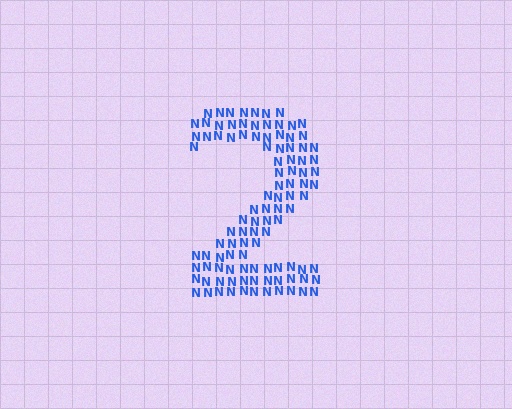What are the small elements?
The small elements are letter N's.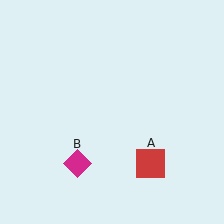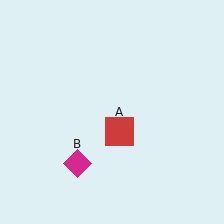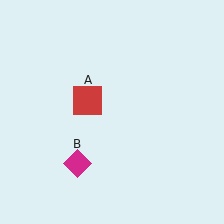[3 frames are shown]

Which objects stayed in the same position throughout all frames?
Magenta diamond (object B) remained stationary.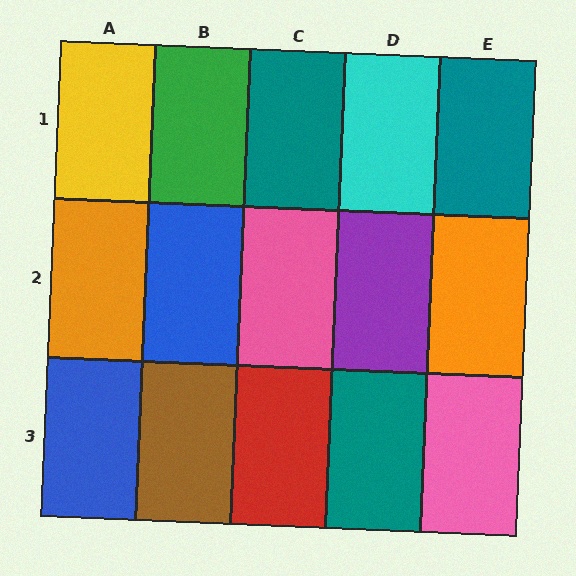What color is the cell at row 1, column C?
Teal.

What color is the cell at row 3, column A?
Blue.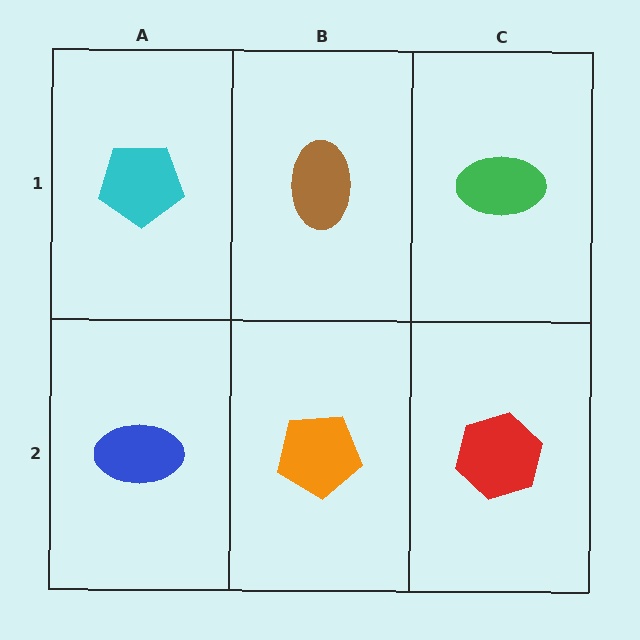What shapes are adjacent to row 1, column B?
An orange pentagon (row 2, column B), a cyan pentagon (row 1, column A), a green ellipse (row 1, column C).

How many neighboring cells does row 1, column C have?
2.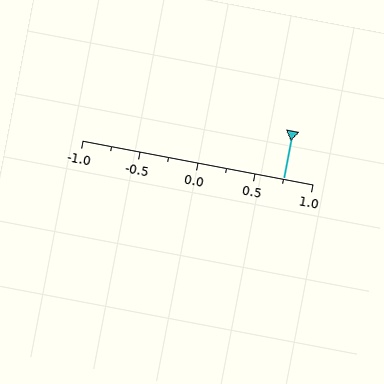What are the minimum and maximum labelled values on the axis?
The axis runs from -1.0 to 1.0.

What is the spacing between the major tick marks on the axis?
The major ticks are spaced 0.5 apart.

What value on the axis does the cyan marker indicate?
The marker indicates approximately 0.75.